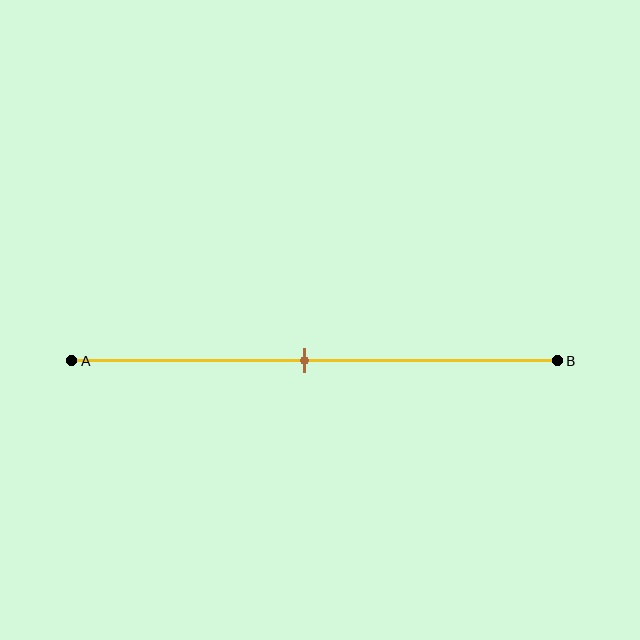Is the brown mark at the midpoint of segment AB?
Yes, the mark is approximately at the midpoint.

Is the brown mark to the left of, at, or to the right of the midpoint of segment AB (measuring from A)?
The brown mark is approximately at the midpoint of segment AB.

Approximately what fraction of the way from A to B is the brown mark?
The brown mark is approximately 50% of the way from A to B.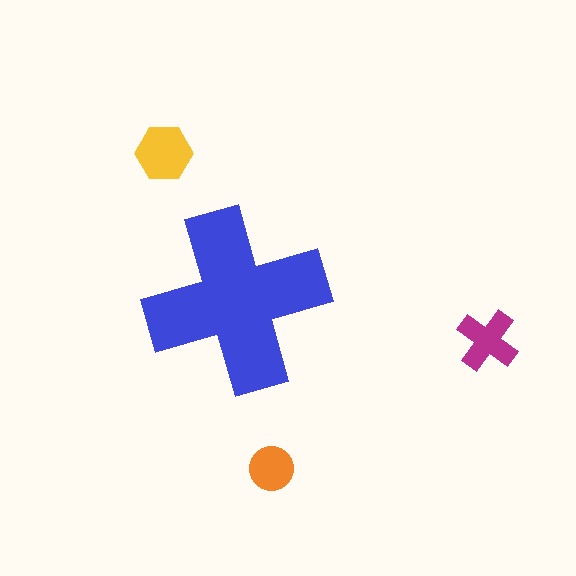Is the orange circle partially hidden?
No, the orange circle is fully visible.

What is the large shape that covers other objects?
A blue cross.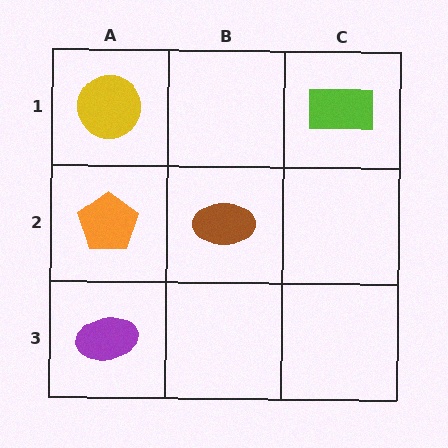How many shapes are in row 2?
2 shapes.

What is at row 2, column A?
An orange pentagon.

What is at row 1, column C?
A lime rectangle.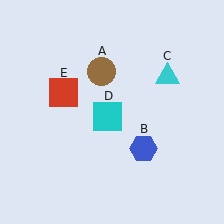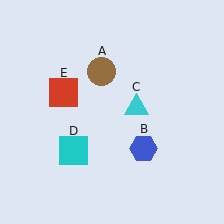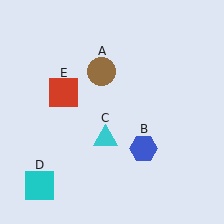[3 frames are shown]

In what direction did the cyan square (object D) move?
The cyan square (object D) moved down and to the left.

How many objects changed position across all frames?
2 objects changed position: cyan triangle (object C), cyan square (object D).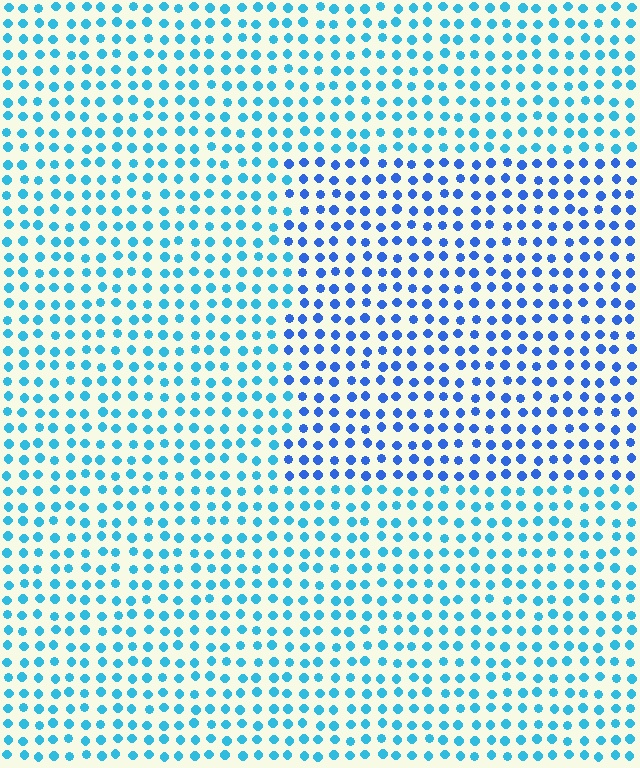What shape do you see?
I see a rectangle.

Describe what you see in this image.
The image is filled with small cyan elements in a uniform arrangement. A rectangle-shaped region is visible where the elements are tinted to a slightly different hue, forming a subtle color boundary.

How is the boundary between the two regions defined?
The boundary is defined purely by a slight shift in hue (about 29 degrees). Spacing, size, and orientation are identical on both sides.